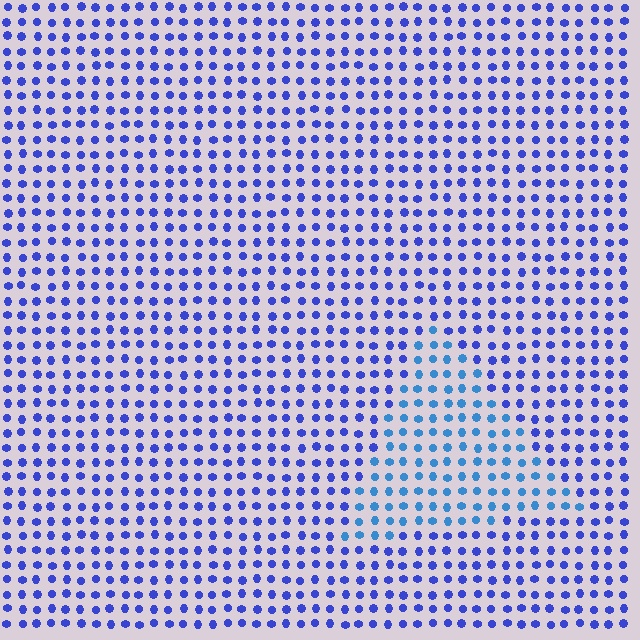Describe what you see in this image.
The image is filled with small blue elements in a uniform arrangement. A triangle-shaped region is visible where the elements are tinted to a slightly different hue, forming a subtle color boundary.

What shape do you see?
I see a triangle.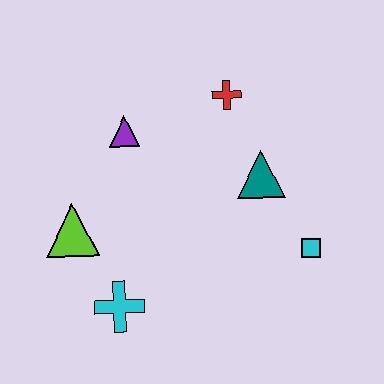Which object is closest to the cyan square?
The teal triangle is closest to the cyan square.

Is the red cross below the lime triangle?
No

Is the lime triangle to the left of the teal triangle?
Yes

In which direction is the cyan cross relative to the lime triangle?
The cyan cross is below the lime triangle.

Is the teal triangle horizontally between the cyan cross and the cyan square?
Yes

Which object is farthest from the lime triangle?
The cyan square is farthest from the lime triangle.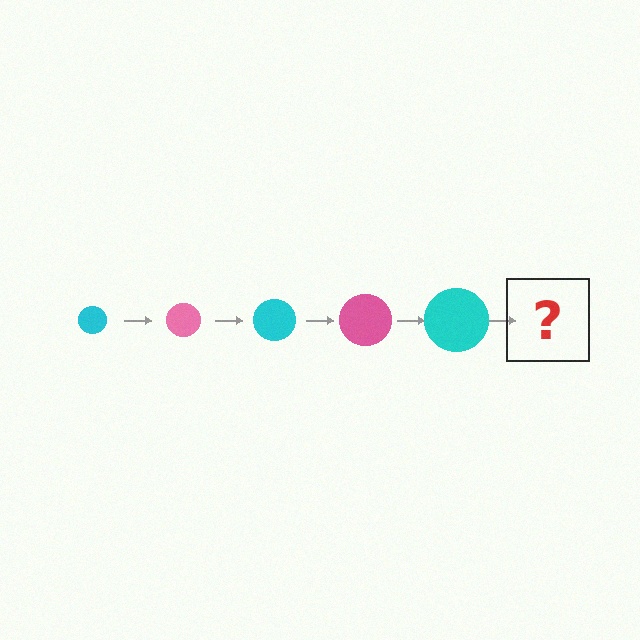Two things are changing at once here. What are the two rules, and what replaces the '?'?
The two rules are that the circle grows larger each step and the color cycles through cyan and pink. The '?' should be a pink circle, larger than the previous one.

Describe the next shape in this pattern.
It should be a pink circle, larger than the previous one.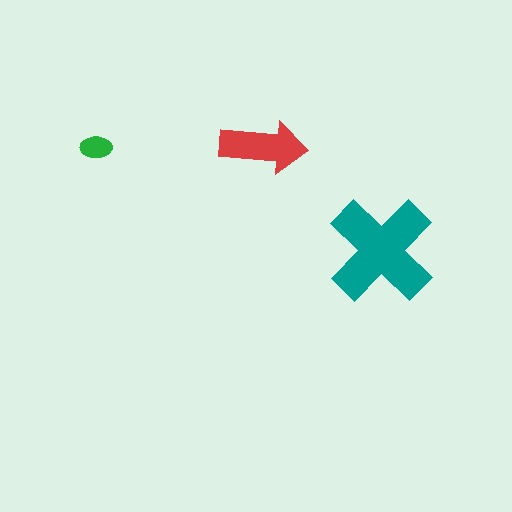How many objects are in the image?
There are 3 objects in the image.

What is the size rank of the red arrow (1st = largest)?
2nd.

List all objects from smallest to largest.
The green ellipse, the red arrow, the teal cross.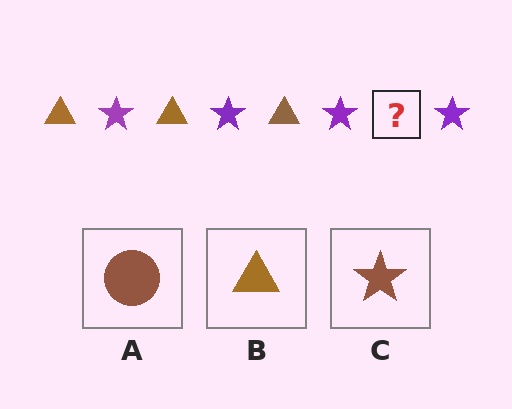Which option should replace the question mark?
Option B.